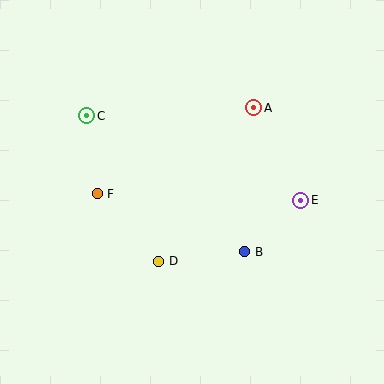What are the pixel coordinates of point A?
Point A is at (254, 108).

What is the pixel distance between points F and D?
The distance between F and D is 92 pixels.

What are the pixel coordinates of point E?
Point E is at (300, 200).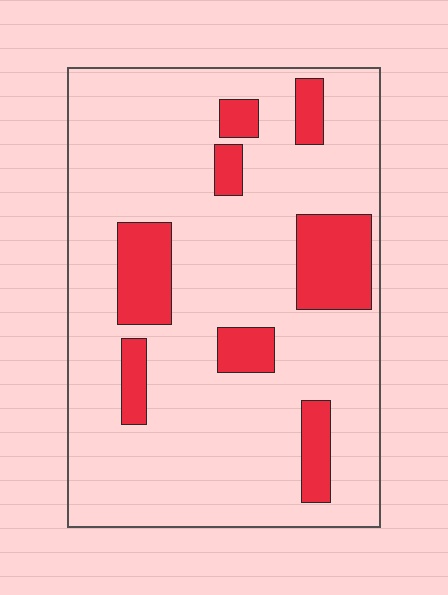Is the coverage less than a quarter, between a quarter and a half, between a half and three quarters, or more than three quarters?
Less than a quarter.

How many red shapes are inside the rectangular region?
8.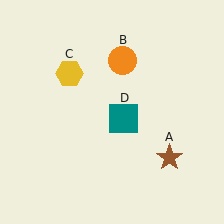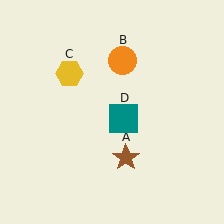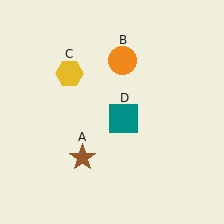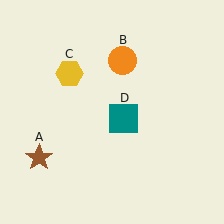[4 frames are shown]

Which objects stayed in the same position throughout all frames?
Orange circle (object B) and yellow hexagon (object C) and teal square (object D) remained stationary.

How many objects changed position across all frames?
1 object changed position: brown star (object A).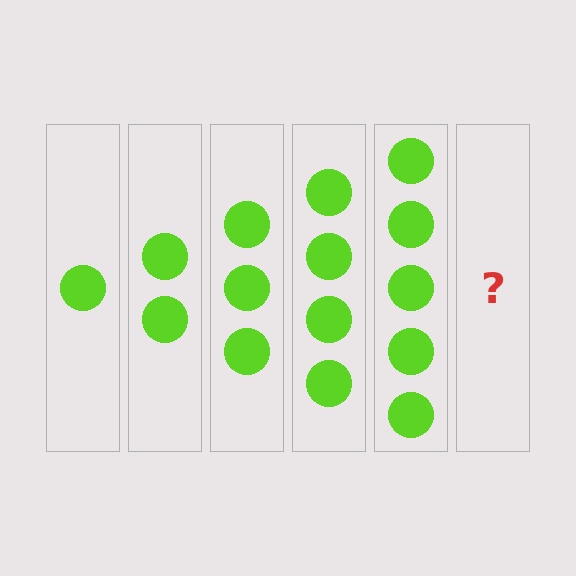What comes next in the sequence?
The next element should be 6 circles.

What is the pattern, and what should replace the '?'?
The pattern is that each step adds one more circle. The '?' should be 6 circles.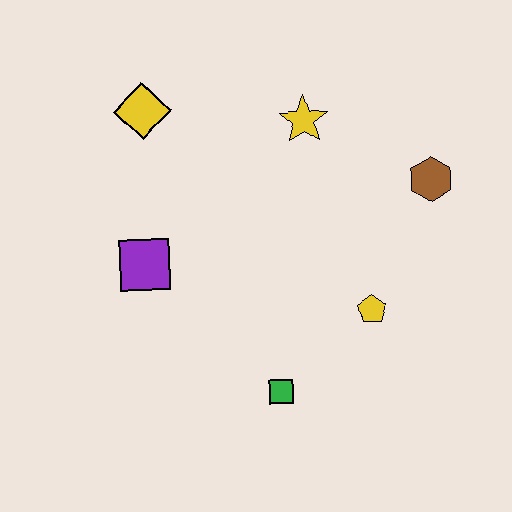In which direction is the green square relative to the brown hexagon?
The green square is below the brown hexagon.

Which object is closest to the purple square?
The yellow diamond is closest to the purple square.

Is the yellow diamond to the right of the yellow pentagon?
No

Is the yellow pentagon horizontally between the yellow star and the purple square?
No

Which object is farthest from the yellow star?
The green square is farthest from the yellow star.